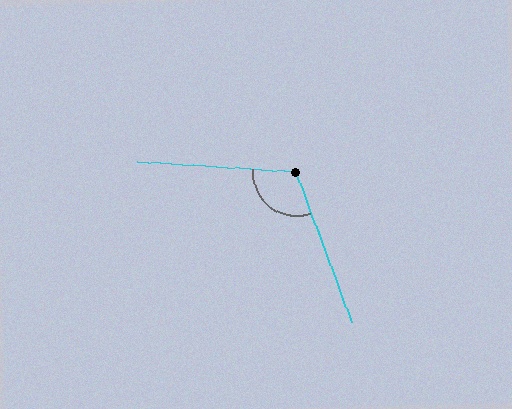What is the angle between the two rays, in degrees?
Approximately 114 degrees.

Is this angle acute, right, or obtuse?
It is obtuse.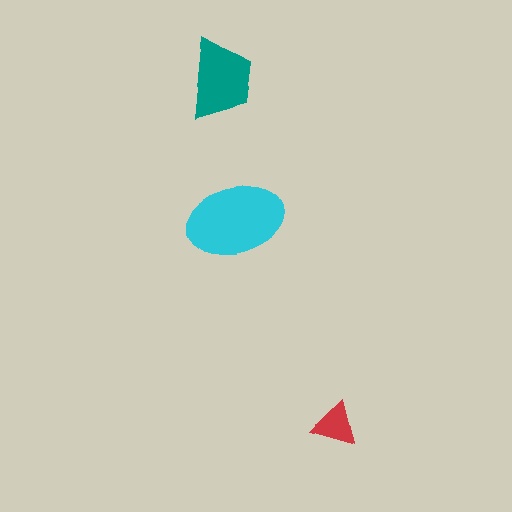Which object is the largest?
The cyan ellipse.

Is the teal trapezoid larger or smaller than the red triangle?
Larger.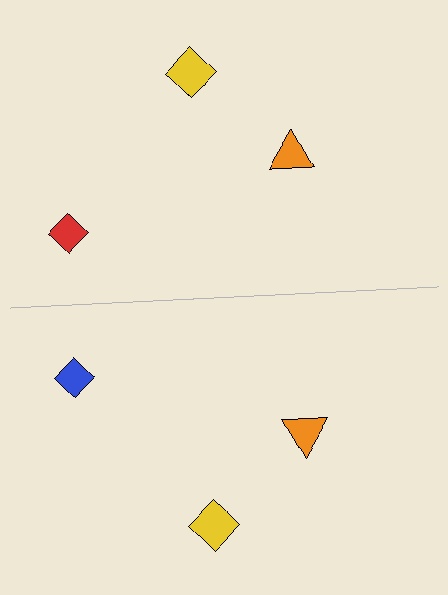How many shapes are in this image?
There are 6 shapes in this image.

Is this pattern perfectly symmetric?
No, the pattern is not perfectly symmetric. The blue diamond on the bottom side breaks the symmetry — its mirror counterpart is red.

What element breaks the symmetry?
The blue diamond on the bottom side breaks the symmetry — its mirror counterpart is red.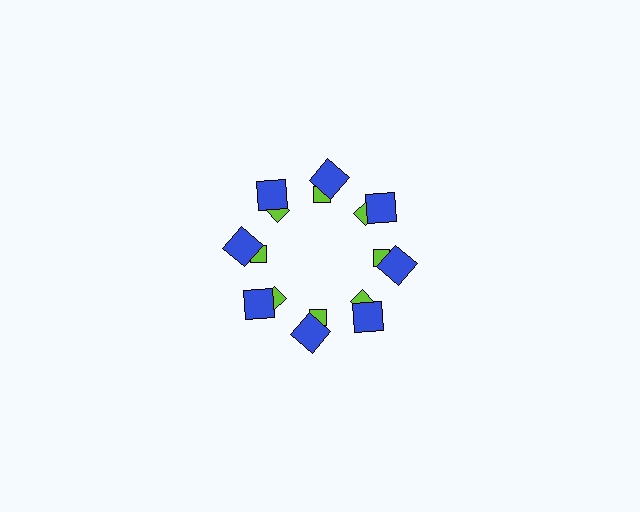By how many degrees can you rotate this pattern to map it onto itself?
The pattern maps onto itself every 45 degrees of rotation.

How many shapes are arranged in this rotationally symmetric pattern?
There are 16 shapes, arranged in 8 groups of 2.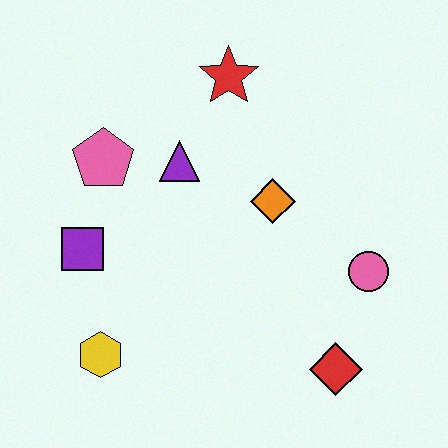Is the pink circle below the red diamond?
No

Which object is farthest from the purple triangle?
The red diamond is farthest from the purple triangle.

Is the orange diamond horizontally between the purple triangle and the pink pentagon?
No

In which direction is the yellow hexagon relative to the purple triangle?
The yellow hexagon is below the purple triangle.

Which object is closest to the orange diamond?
The purple triangle is closest to the orange diamond.